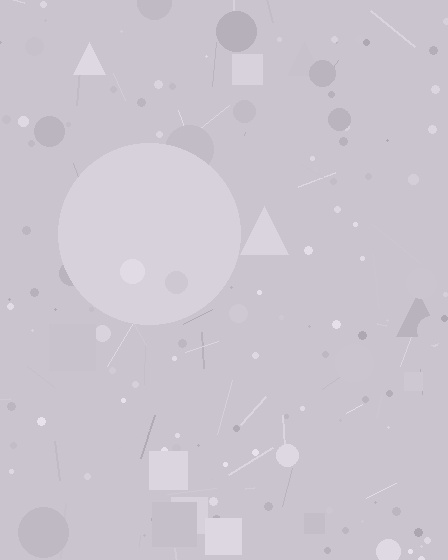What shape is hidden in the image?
A circle is hidden in the image.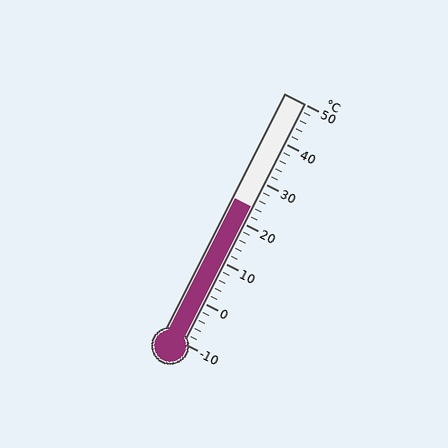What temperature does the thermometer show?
The thermometer shows approximately 24°C.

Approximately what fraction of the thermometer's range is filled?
The thermometer is filled to approximately 55% of its range.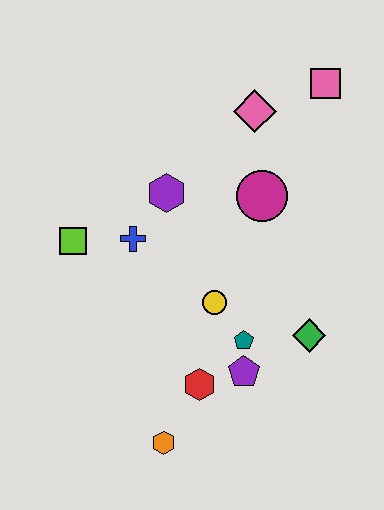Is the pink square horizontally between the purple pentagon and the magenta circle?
No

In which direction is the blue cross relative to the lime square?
The blue cross is to the right of the lime square.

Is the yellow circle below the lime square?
Yes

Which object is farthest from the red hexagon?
The pink square is farthest from the red hexagon.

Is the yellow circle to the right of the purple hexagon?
Yes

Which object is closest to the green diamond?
The teal pentagon is closest to the green diamond.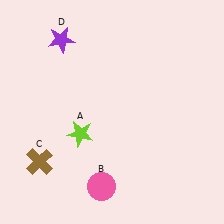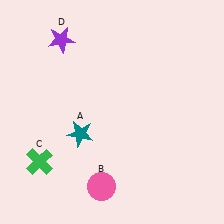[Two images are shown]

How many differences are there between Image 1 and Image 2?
There are 2 differences between the two images.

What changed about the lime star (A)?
In Image 1, A is lime. In Image 2, it changed to teal.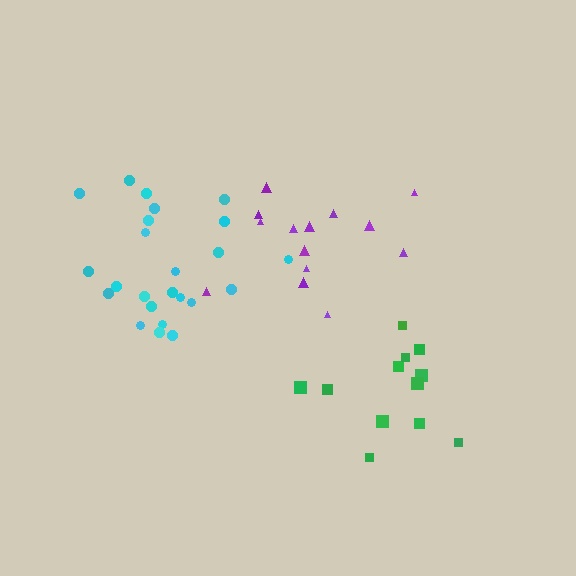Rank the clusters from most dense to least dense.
green, purple, cyan.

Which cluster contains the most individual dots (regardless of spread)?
Cyan (24).